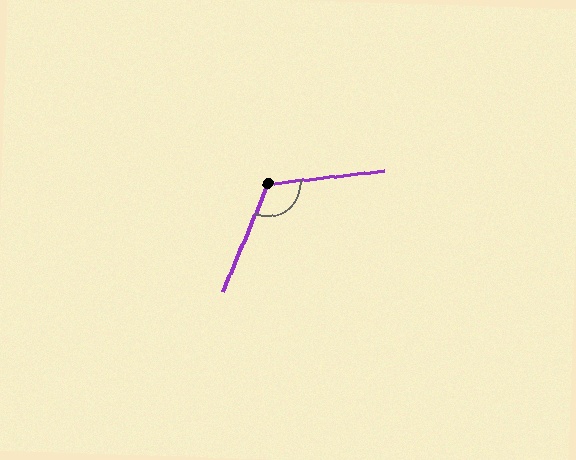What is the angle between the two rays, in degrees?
Approximately 119 degrees.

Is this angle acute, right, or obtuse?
It is obtuse.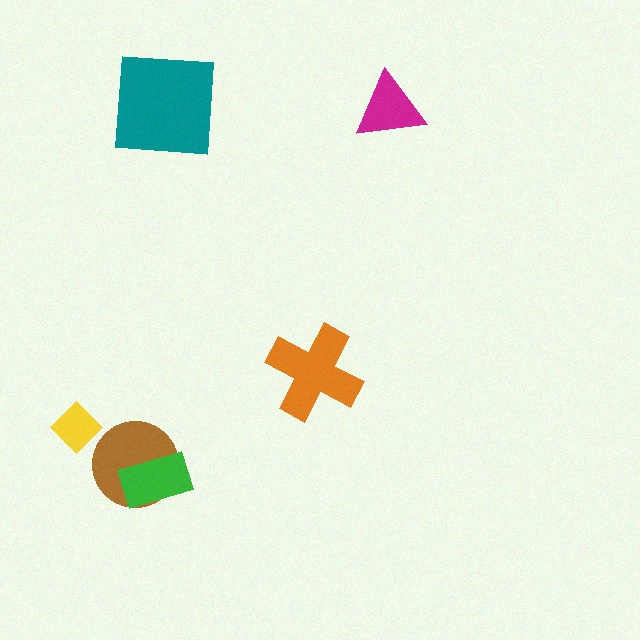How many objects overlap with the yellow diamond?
0 objects overlap with the yellow diamond.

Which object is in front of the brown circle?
The green rectangle is in front of the brown circle.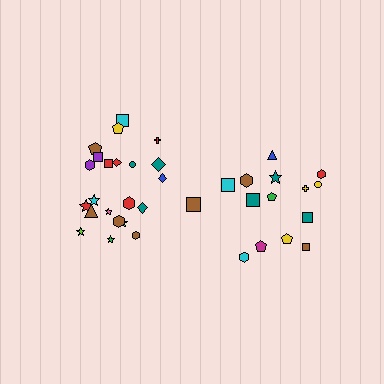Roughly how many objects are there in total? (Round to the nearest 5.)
Roughly 35 objects in total.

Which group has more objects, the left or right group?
The left group.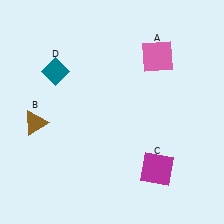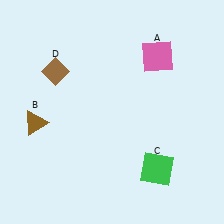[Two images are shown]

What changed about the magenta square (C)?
In Image 1, C is magenta. In Image 2, it changed to green.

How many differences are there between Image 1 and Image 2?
There are 2 differences between the two images.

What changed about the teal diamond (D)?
In Image 1, D is teal. In Image 2, it changed to brown.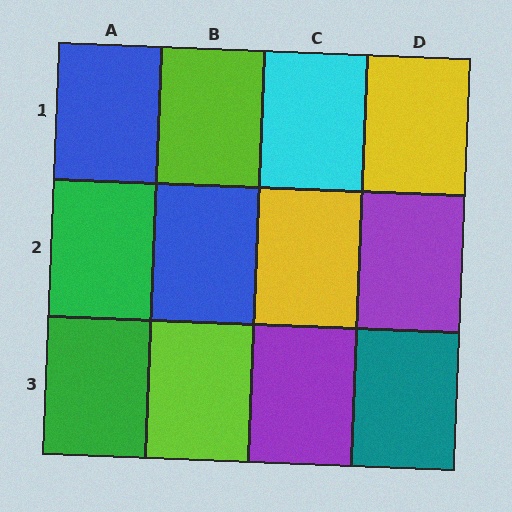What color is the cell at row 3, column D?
Teal.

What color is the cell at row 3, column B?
Lime.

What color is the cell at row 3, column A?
Green.